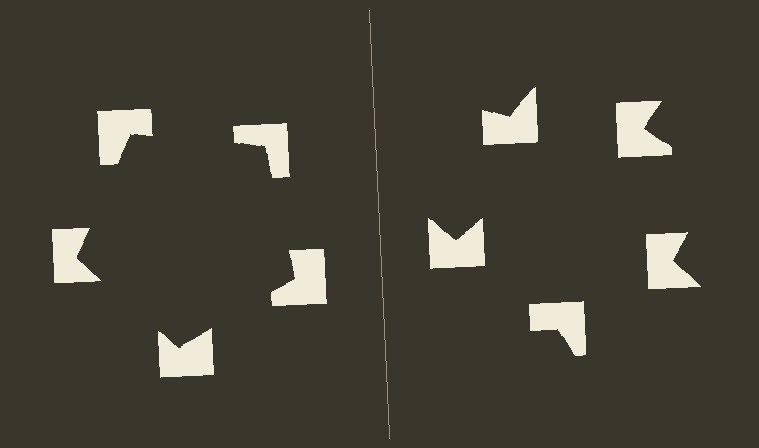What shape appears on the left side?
An illusory pentagon.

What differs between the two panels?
The notched squares are positioned identically on both sides; only the wedge orientations differ. On the left they align to a pentagon; on the right they are misaligned.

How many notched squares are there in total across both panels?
10 — 5 on each side.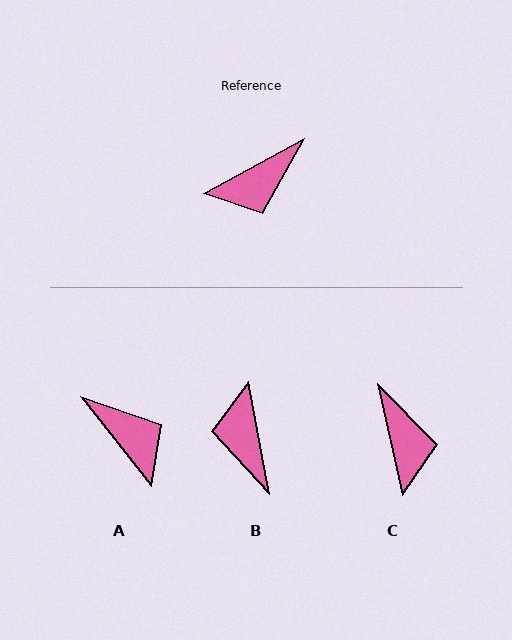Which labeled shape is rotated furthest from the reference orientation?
B, about 108 degrees away.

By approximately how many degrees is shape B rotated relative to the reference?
Approximately 108 degrees clockwise.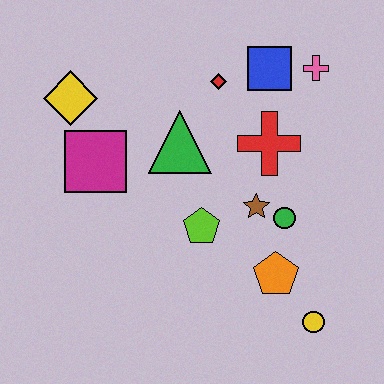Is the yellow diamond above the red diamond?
No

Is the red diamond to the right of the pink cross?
No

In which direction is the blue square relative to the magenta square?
The blue square is to the right of the magenta square.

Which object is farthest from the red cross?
The yellow diamond is farthest from the red cross.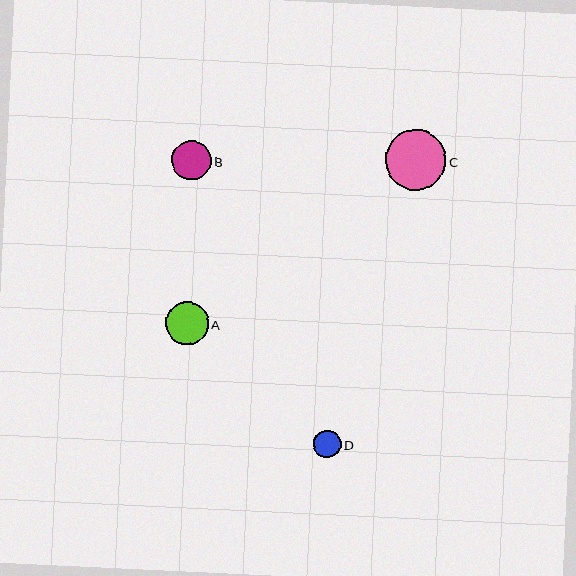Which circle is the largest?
Circle C is the largest with a size of approximately 60 pixels.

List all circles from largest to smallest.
From largest to smallest: C, A, B, D.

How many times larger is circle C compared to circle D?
Circle C is approximately 2.2 times the size of circle D.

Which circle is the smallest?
Circle D is the smallest with a size of approximately 27 pixels.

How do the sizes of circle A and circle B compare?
Circle A and circle B are approximately the same size.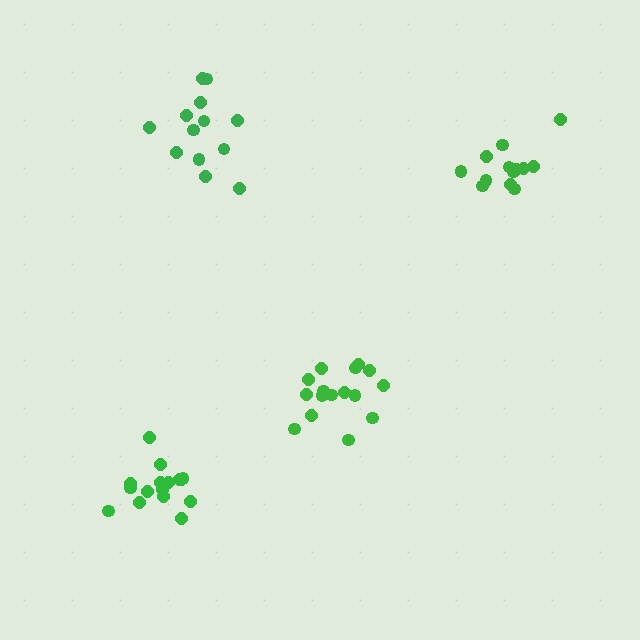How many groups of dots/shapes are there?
There are 4 groups.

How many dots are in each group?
Group 1: 13 dots, Group 2: 16 dots, Group 3: 16 dots, Group 4: 13 dots (58 total).